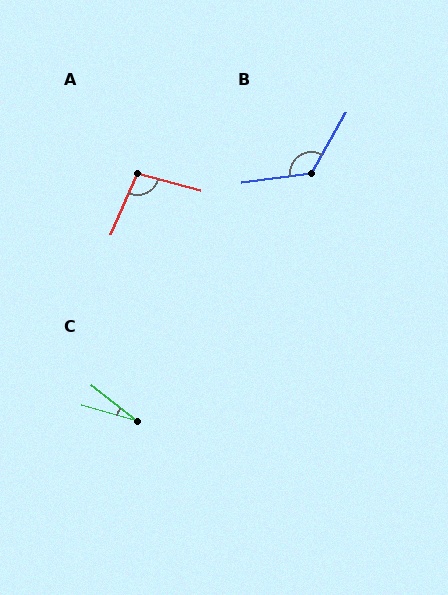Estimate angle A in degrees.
Approximately 99 degrees.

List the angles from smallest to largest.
C (22°), A (99°), B (127°).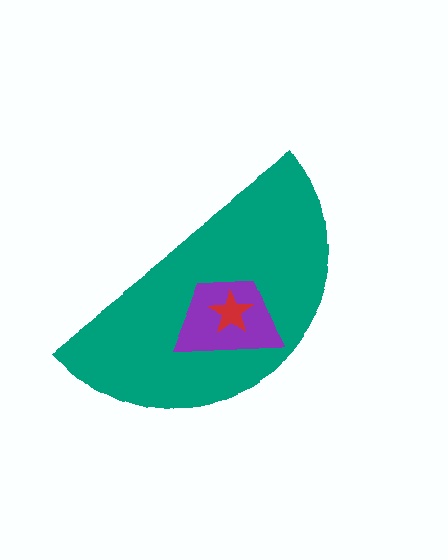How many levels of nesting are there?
3.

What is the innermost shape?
The red star.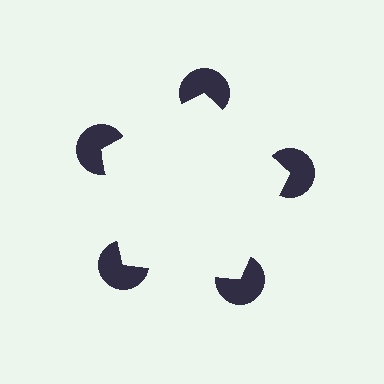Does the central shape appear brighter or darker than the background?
It typically appears slightly brighter than the background, even though no actual brightness change is drawn.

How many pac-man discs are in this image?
There are 5 — one at each vertex of the illusory pentagon.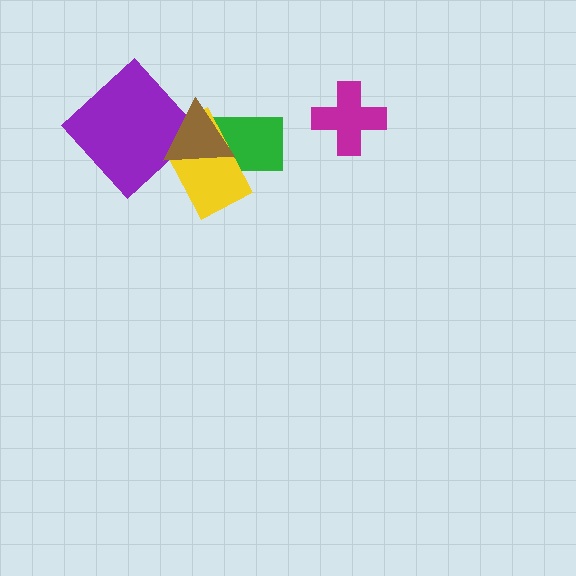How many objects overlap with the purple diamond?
2 objects overlap with the purple diamond.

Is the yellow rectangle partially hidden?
Yes, it is partially covered by another shape.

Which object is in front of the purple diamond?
The brown triangle is in front of the purple diamond.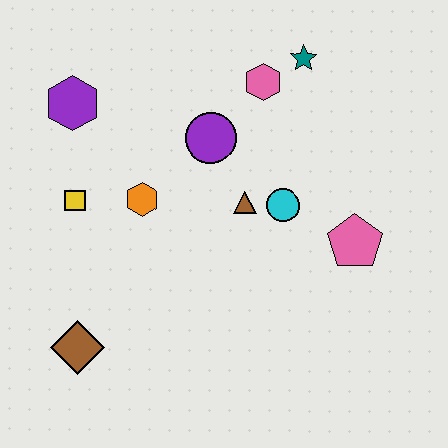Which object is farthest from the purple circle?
The brown diamond is farthest from the purple circle.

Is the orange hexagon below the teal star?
Yes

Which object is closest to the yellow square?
The orange hexagon is closest to the yellow square.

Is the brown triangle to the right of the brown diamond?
Yes